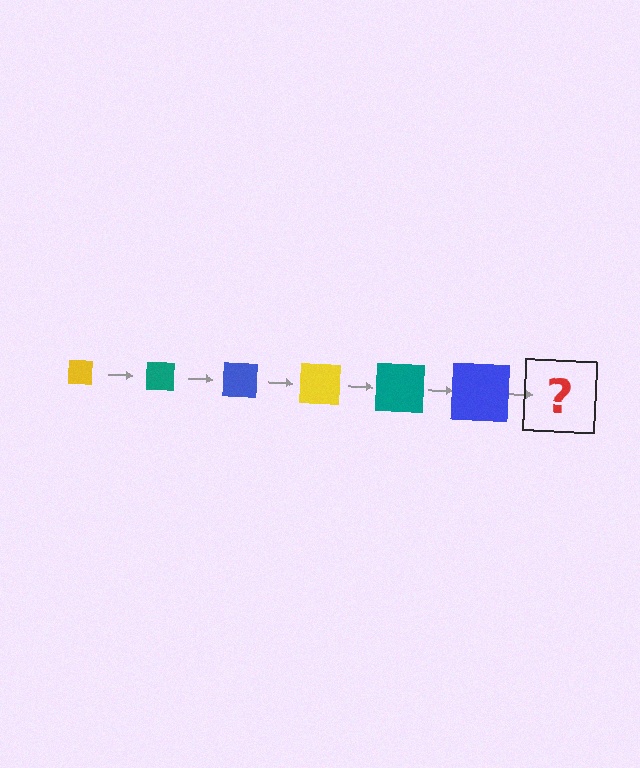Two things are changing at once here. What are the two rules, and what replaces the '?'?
The two rules are that the square grows larger each step and the color cycles through yellow, teal, and blue. The '?' should be a yellow square, larger than the previous one.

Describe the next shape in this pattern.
It should be a yellow square, larger than the previous one.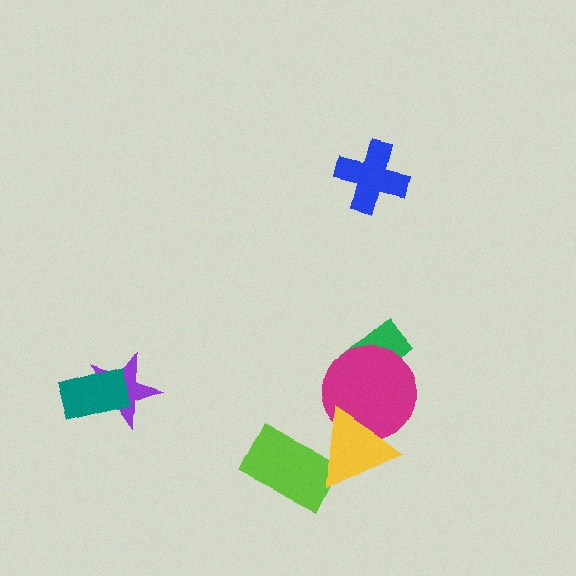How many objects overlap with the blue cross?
0 objects overlap with the blue cross.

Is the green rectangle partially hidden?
Yes, it is partially covered by another shape.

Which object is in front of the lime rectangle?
The yellow triangle is in front of the lime rectangle.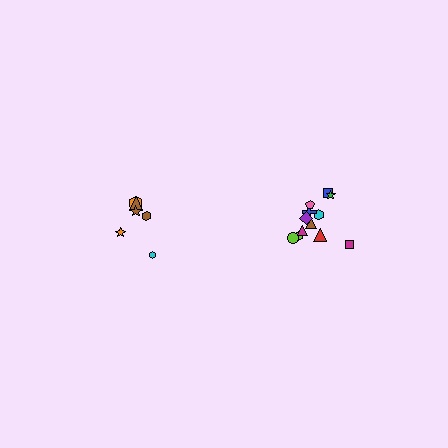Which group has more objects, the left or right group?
The right group.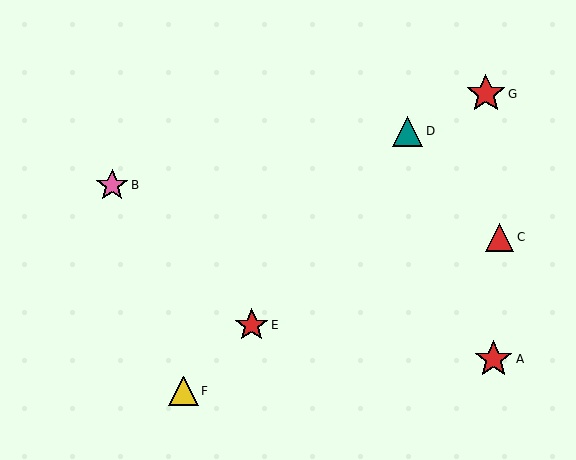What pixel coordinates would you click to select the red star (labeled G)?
Click at (486, 94) to select the red star G.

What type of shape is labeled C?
Shape C is a red triangle.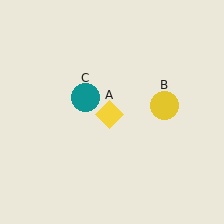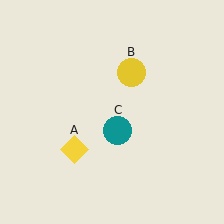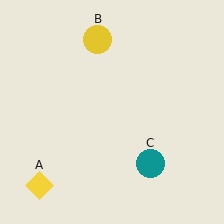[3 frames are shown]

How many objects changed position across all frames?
3 objects changed position: yellow diamond (object A), yellow circle (object B), teal circle (object C).